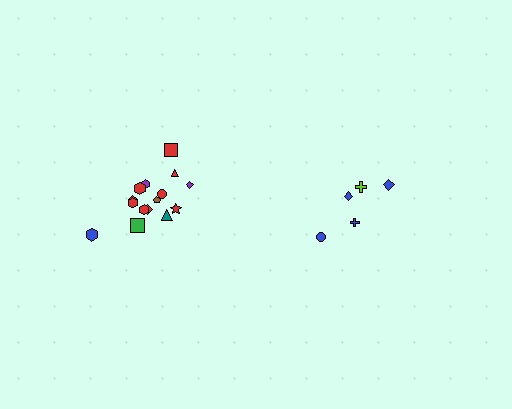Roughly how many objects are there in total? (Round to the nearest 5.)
Roughly 20 objects in total.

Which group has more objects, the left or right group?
The left group.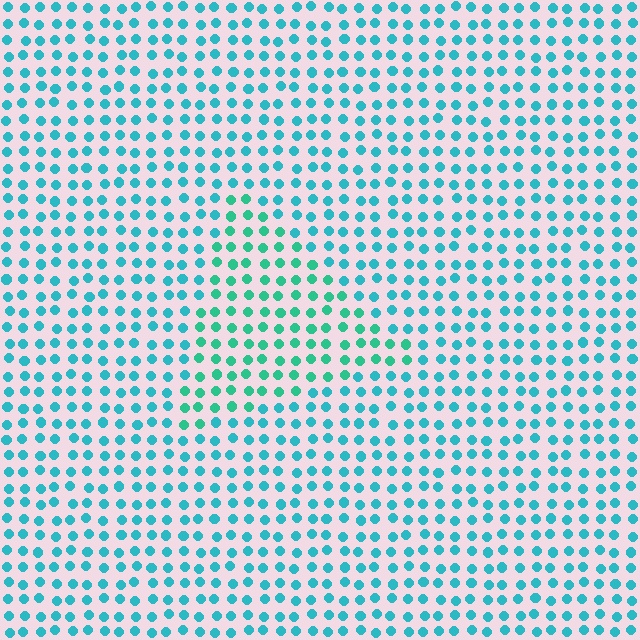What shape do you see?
I see a triangle.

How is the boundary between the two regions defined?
The boundary is defined purely by a slight shift in hue (about 25 degrees). Spacing, size, and orientation are identical on both sides.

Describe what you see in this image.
The image is filled with small cyan elements in a uniform arrangement. A triangle-shaped region is visible where the elements are tinted to a slightly different hue, forming a subtle color boundary.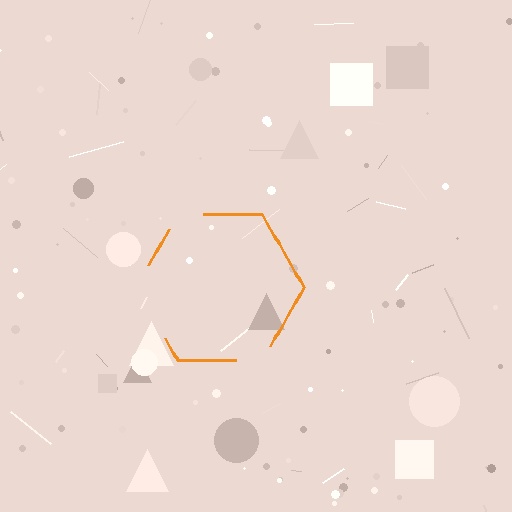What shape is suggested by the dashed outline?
The dashed outline suggests a hexagon.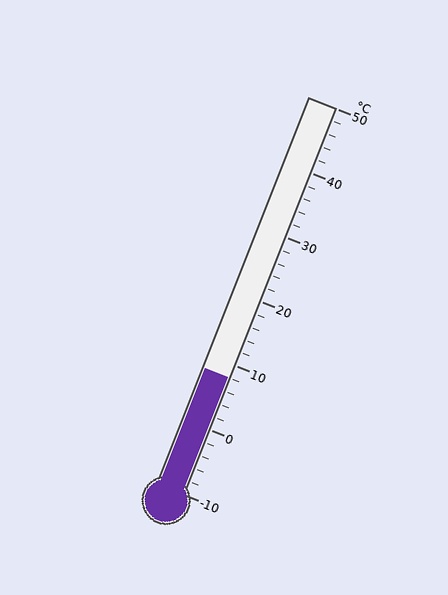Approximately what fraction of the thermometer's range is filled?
The thermometer is filled to approximately 30% of its range.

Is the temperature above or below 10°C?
The temperature is below 10°C.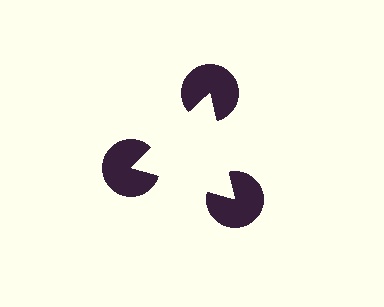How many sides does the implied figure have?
3 sides.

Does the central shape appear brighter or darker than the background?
It typically appears slightly brighter than the background, even though no actual brightness change is drawn.